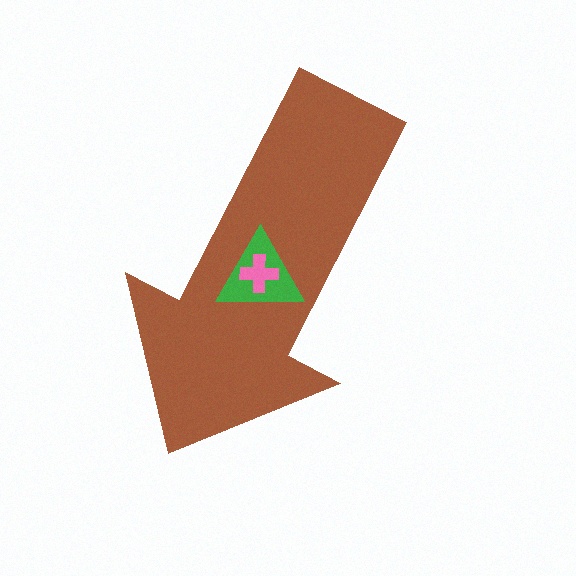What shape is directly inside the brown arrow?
The green triangle.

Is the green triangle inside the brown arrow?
Yes.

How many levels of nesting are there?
3.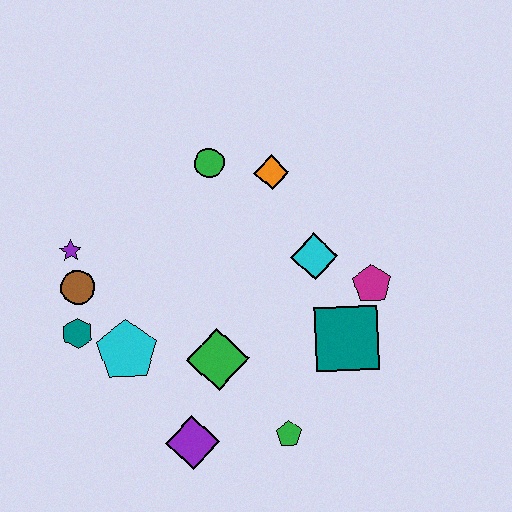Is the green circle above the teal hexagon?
Yes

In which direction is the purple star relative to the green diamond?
The purple star is to the left of the green diamond.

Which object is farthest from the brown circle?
The magenta pentagon is farthest from the brown circle.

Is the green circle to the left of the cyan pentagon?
No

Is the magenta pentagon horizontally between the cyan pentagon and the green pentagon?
No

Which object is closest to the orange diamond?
The green circle is closest to the orange diamond.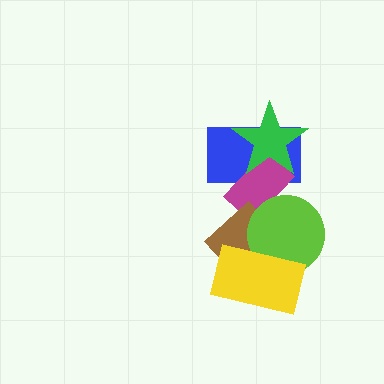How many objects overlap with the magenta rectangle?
4 objects overlap with the magenta rectangle.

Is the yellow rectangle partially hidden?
No, no other shape covers it.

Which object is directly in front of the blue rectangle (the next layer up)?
The magenta rectangle is directly in front of the blue rectangle.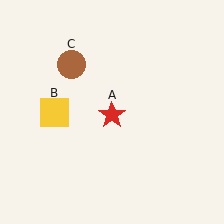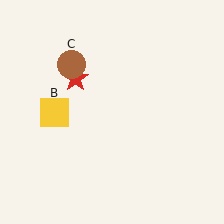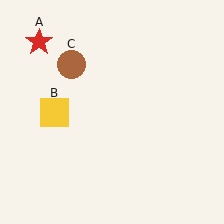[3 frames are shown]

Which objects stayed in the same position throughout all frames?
Yellow square (object B) and brown circle (object C) remained stationary.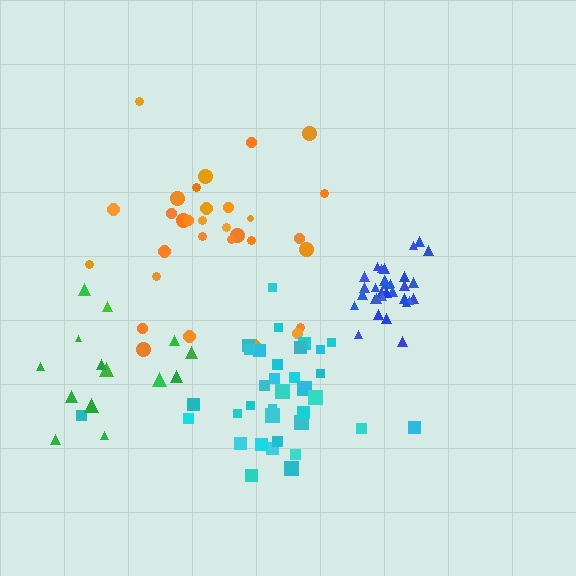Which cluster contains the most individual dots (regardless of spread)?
Cyan (35).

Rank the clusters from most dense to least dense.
blue, cyan, orange, green.